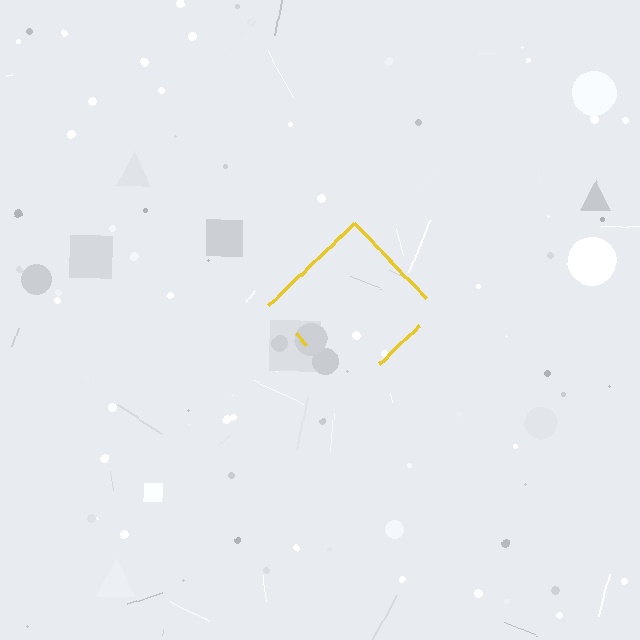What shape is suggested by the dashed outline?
The dashed outline suggests a diamond.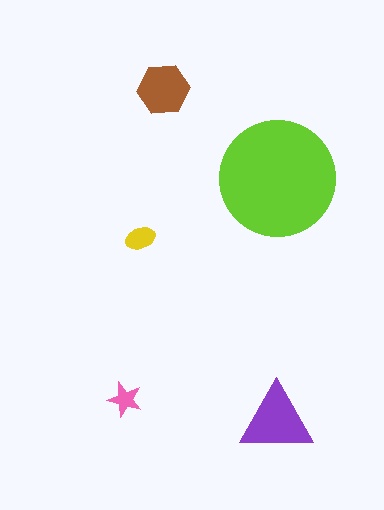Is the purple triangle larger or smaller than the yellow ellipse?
Larger.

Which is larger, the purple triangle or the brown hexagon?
The purple triangle.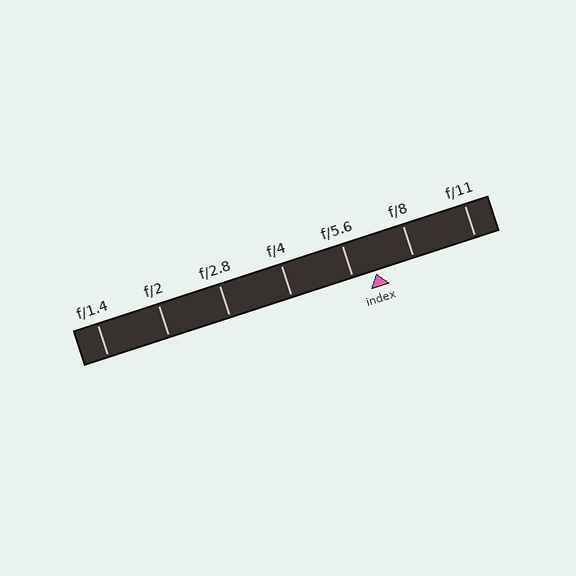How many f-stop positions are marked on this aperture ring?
There are 7 f-stop positions marked.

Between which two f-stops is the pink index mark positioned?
The index mark is between f/5.6 and f/8.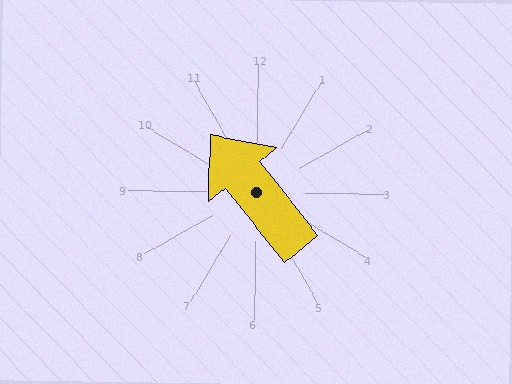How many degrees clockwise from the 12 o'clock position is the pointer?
Approximately 321 degrees.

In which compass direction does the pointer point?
Northwest.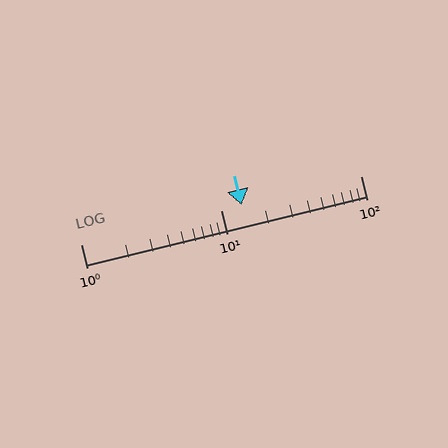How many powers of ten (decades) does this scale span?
The scale spans 2 decades, from 1 to 100.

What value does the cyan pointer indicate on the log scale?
The pointer indicates approximately 14.